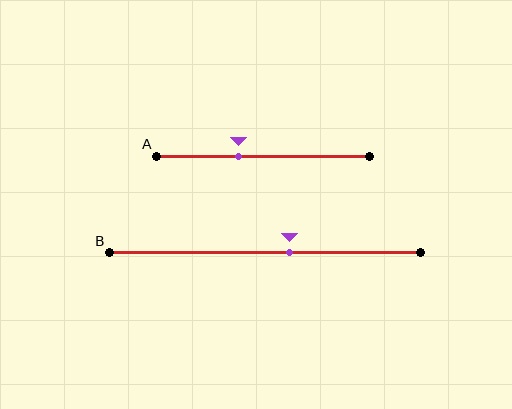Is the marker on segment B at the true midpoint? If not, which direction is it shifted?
No, the marker on segment B is shifted to the right by about 8% of the segment length.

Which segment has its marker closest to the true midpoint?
Segment B has its marker closest to the true midpoint.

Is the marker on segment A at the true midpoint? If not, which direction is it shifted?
No, the marker on segment A is shifted to the left by about 12% of the segment length.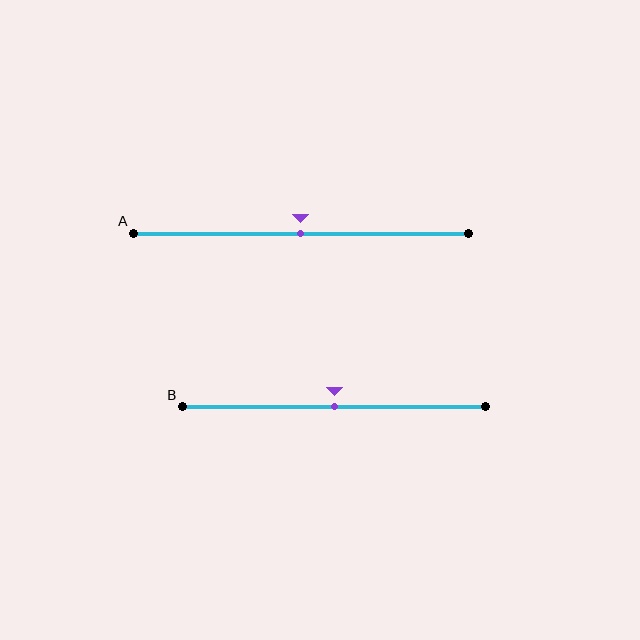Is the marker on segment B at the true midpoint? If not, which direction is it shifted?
Yes, the marker on segment B is at the true midpoint.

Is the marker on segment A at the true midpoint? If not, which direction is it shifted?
Yes, the marker on segment A is at the true midpoint.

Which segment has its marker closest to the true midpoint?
Segment A has its marker closest to the true midpoint.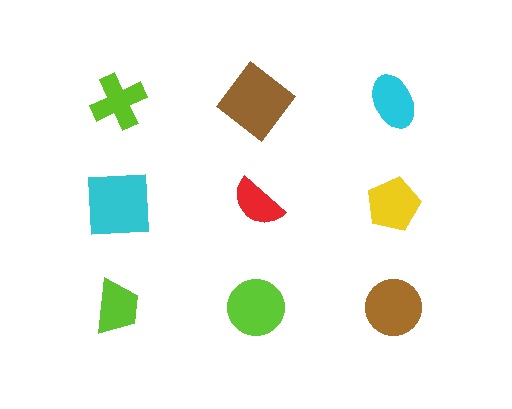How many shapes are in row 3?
3 shapes.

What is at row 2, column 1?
A cyan square.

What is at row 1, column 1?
A lime cross.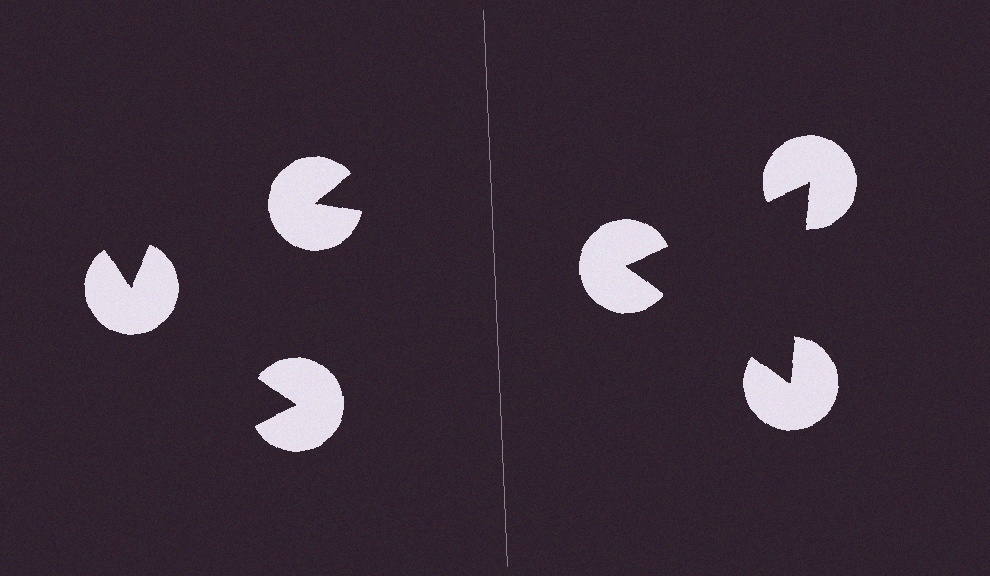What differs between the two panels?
The pac-man discs are positioned identically on both sides; only the wedge orientations differ. On the right they align to a triangle; on the left they are misaligned.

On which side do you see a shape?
An illusory triangle appears on the right side. On the left side the wedge cuts are rotated, so no coherent shape forms.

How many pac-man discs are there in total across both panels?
6 — 3 on each side.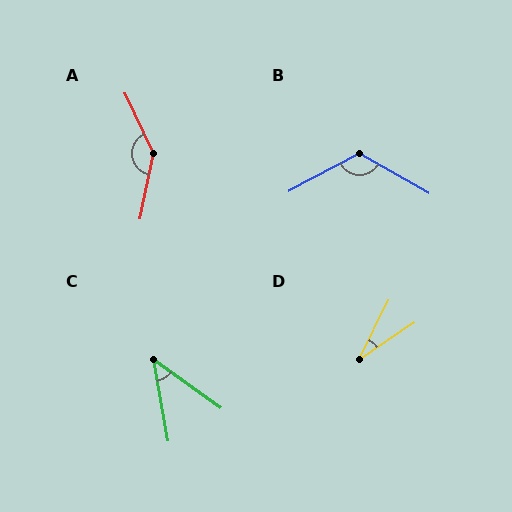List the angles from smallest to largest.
D (29°), C (44°), B (123°), A (143°).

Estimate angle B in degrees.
Approximately 123 degrees.